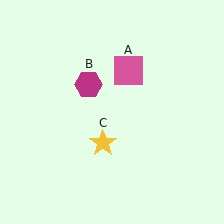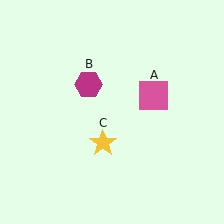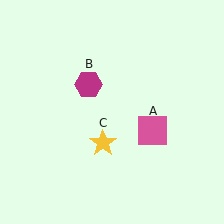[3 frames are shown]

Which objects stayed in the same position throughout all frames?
Magenta hexagon (object B) and yellow star (object C) remained stationary.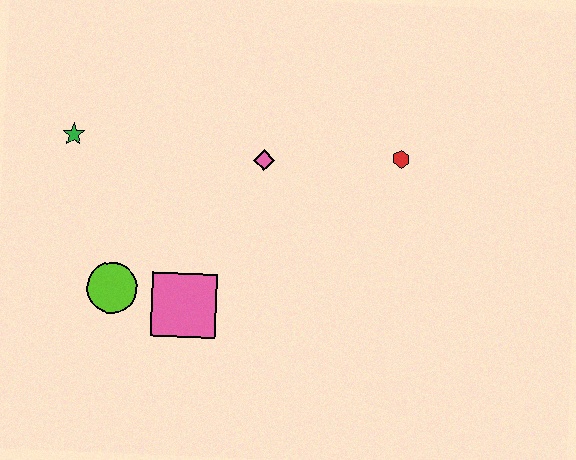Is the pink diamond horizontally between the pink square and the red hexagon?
Yes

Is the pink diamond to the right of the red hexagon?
No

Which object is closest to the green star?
The lime circle is closest to the green star.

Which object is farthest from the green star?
The red hexagon is farthest from the green star.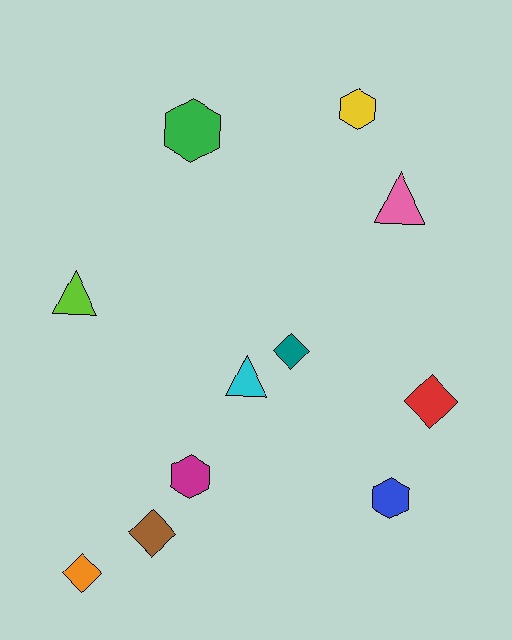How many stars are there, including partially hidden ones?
There are no stars.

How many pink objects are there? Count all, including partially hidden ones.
There is 1 pink object.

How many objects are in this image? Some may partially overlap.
There are 11 objects.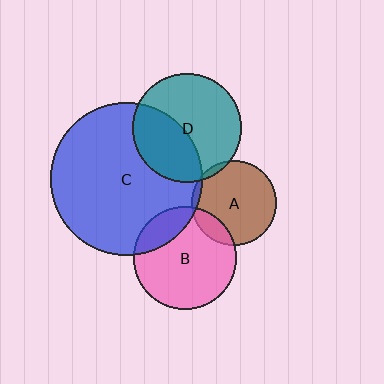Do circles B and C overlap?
Yes.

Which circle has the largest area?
Circle C (blue).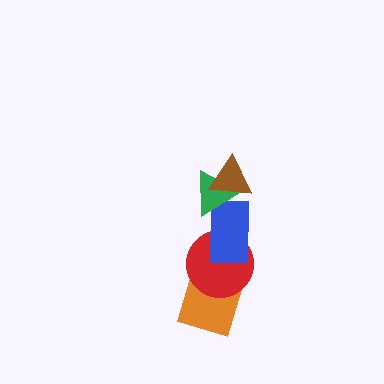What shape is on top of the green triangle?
The brown triangle is on top of the green triangle.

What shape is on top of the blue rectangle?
The green triangle is on top of the blue rectangle.